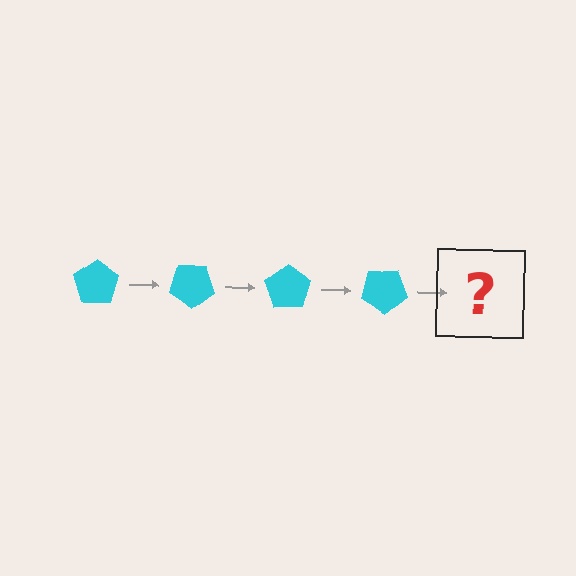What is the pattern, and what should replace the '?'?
The pattern is that the pentagon rotates 35 degrees each step. The '?' should be a cyan pentagon rotated 140 degrees.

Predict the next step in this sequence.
The next step is a cyan pentagon rotated 140 degrees.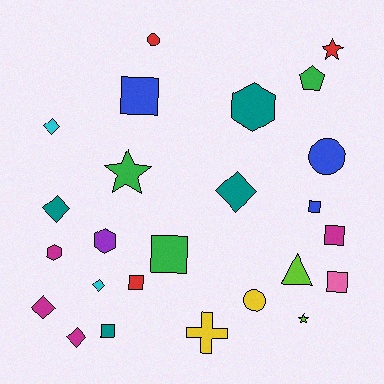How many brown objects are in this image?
There are no brown objects.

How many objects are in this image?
There are 25 objects.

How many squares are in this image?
There are 7 squares.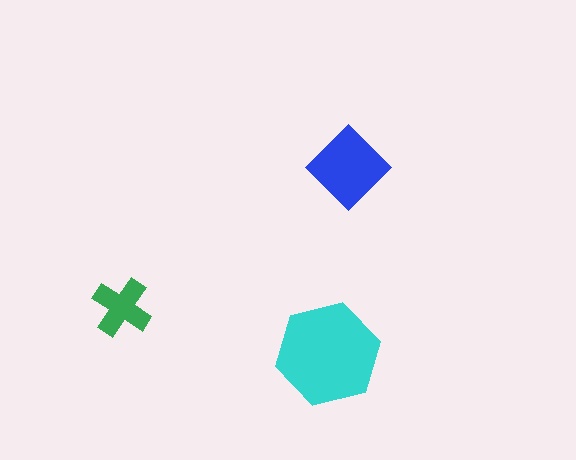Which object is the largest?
The cyan hexagon.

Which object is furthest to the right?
The blue diamond is rightmost.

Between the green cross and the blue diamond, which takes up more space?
The blue diamond.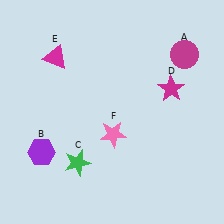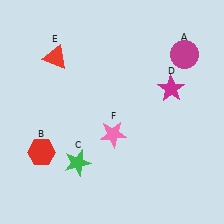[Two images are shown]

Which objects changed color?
B changed from purple to red. E changed from magenta to red.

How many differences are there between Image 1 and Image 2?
There are 2 differences between the two images.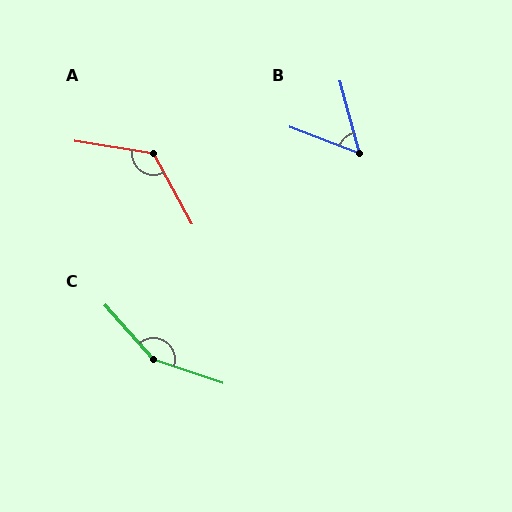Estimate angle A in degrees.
Approximately 128 degrees.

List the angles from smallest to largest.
B (54°), A (128°), C (150°).